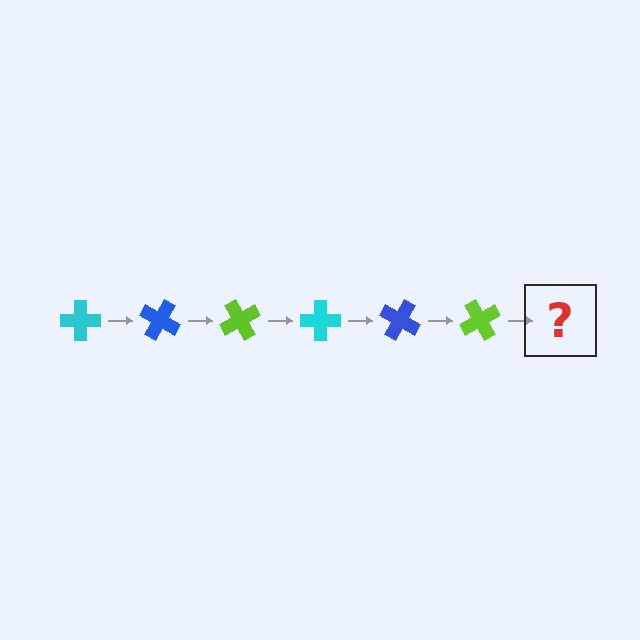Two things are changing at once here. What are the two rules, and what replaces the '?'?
The two rules are that it rotates 30 degrees each step and the color cycles through cyan, blue, and lime. The '?' should be a cyan cross, rotated 180 degrees from the start.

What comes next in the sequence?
The next element should be a cyan cross, rotated 180 degrees from the start.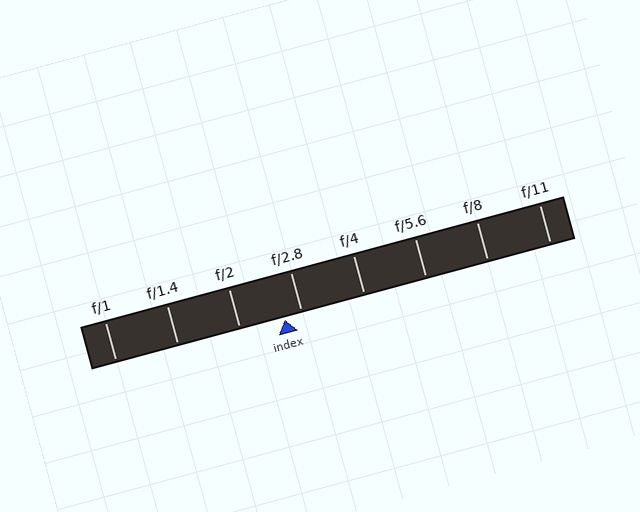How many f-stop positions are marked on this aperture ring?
There are 8 f-stop positions marked.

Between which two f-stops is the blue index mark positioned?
The index mark is between f/2 and f/2.8.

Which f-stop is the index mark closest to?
The index mark is closest to f/2.8.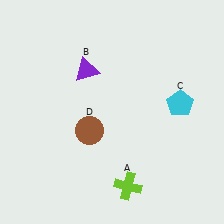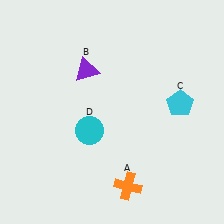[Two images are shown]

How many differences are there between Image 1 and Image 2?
There are 2 differences between the two images.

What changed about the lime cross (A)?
In Image 1, A is lime. In Image 2, it changed to orange.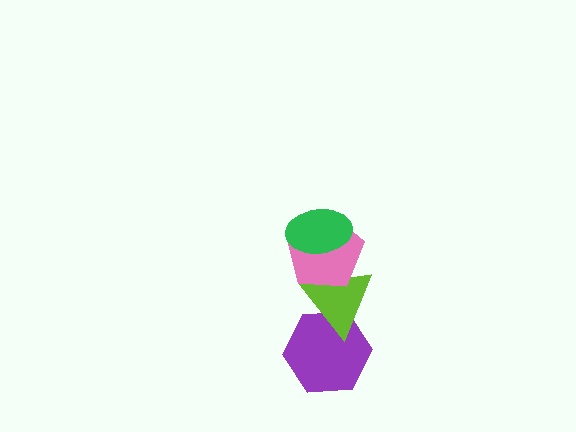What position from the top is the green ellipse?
The green ellipse is 1st from the top.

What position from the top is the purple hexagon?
The purple hexagon is 4th from the top.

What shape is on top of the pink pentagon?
The green ellipse is on top of the pink pentagon.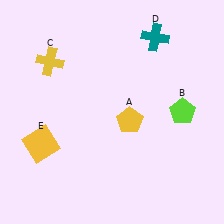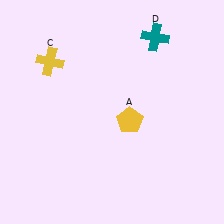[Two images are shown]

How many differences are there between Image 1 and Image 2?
There are 2 differences between the two images.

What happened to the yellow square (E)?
The yellow square (E) was removed in Image 2. It was in the bottom-left area of Image 1.